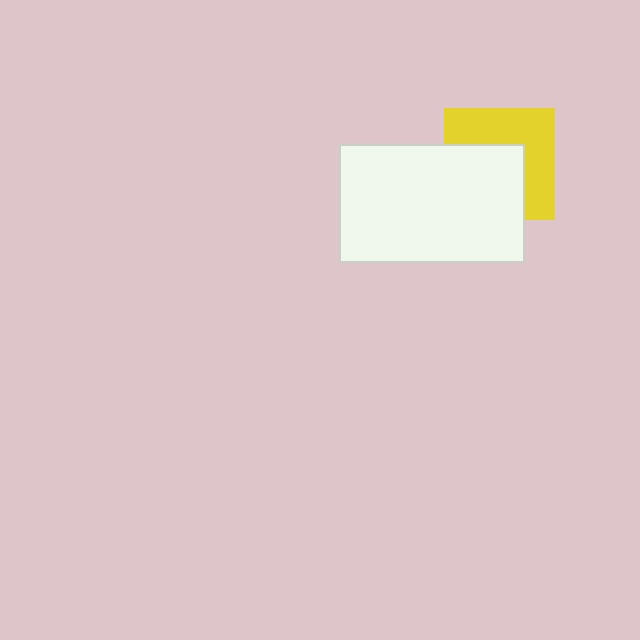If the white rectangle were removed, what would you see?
You would see the complete yellow square.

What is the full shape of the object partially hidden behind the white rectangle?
The partially hidden object is a yellow square.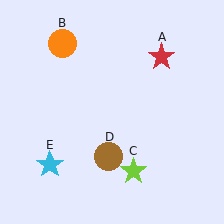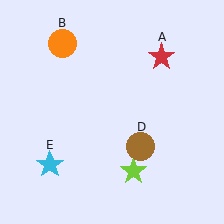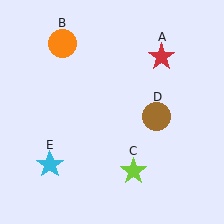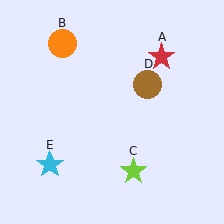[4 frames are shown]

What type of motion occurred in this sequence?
The brown circle (object D) rotated counterclockwise around the center of the scene.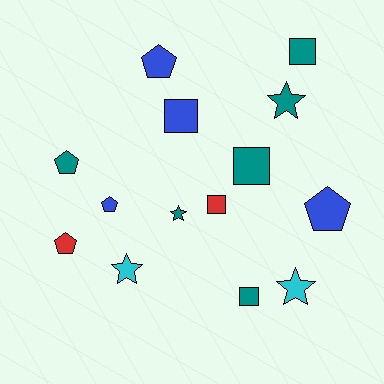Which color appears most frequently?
Teal, with 6 objects.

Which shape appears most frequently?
Square, with 5 objects.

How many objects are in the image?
There are 14 objects.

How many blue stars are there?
There are no blue stars.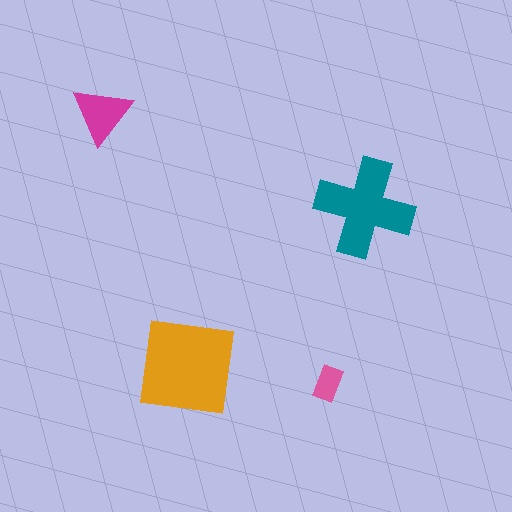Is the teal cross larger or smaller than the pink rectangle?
Larger.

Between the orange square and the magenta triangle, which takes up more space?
The orange square.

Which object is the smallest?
The pink rectangle.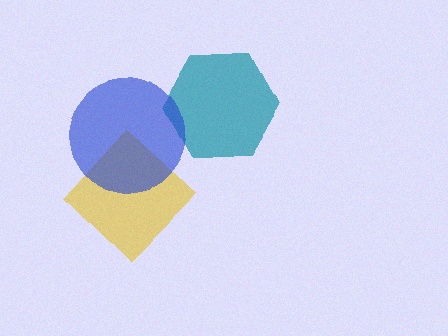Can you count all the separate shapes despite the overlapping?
Yes, there are 3 separate shapes.